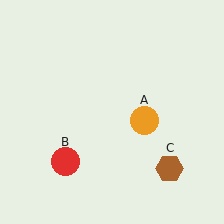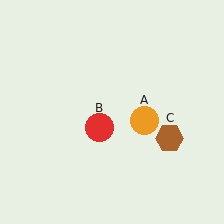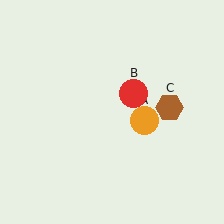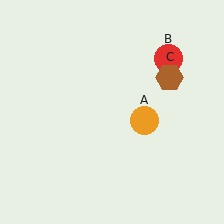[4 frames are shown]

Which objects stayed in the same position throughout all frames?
Orange circle (object A) remained stationary.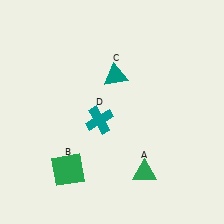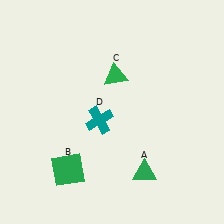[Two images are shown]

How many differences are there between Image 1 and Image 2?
There is 1 difference between the two images.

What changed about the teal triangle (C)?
In Image 1, C is teal. In Image 2, it changed to green.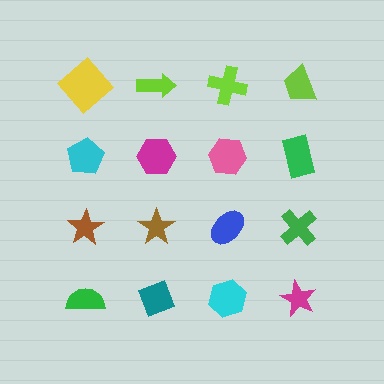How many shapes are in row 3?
4 shapes.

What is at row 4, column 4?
A magenta star.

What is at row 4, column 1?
A green semicircle.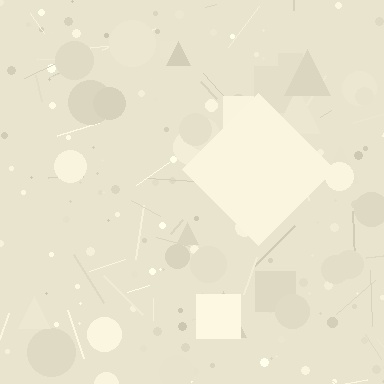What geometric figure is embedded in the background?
A diamond is embedded in the background.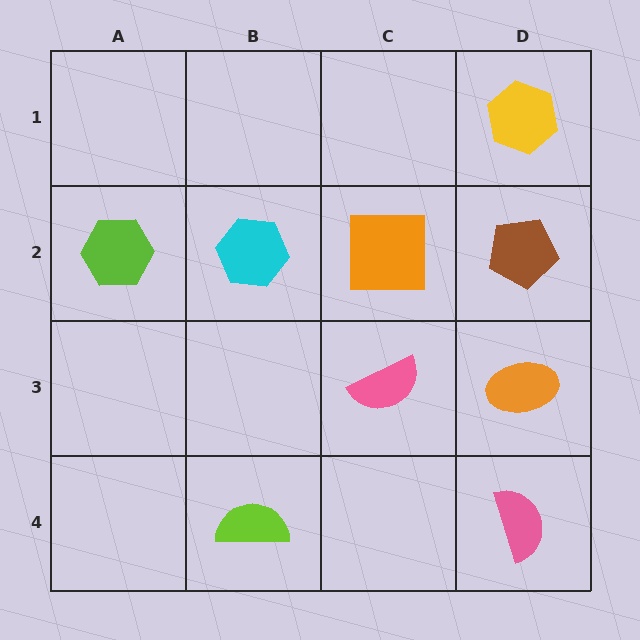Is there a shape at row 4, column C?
No, that cell is empty.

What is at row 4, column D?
A pink semicircle.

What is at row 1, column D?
A yellow hexagon.